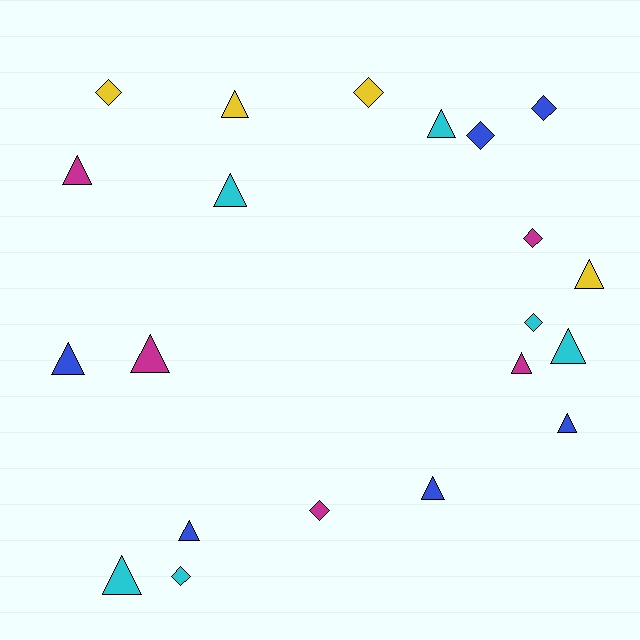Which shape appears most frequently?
Triangle, with 13 objects.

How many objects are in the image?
There are 21 objects.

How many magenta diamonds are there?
There are 2 magenta diamonds.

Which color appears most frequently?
Cyan, with 6 objects.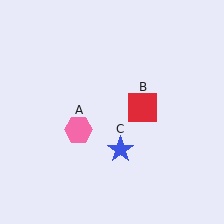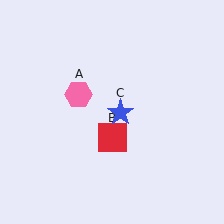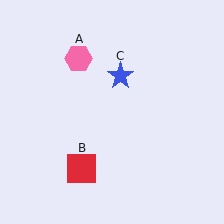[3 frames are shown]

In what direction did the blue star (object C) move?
The blue star (object C) moved up.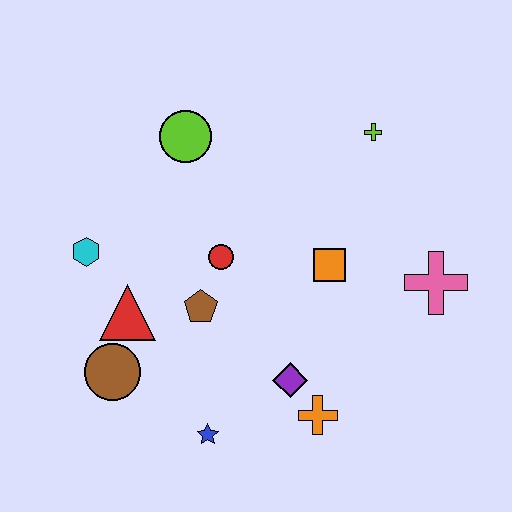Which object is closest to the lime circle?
The red circle is closest to the lime circle.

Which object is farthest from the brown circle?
The lime cross is farthest from the brown circle.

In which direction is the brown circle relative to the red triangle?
The brown circle is below the red triangle.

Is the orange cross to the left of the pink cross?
Yes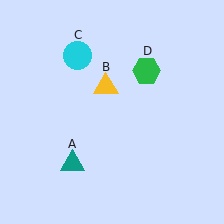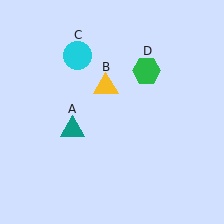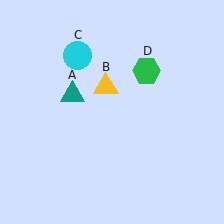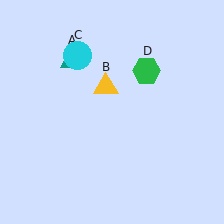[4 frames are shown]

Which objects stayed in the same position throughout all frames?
Yellow triangle (object B) and cyan circle (object C) and green hexagon (object D) remained stationary.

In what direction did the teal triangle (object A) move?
The teal triangle (object A) moved up.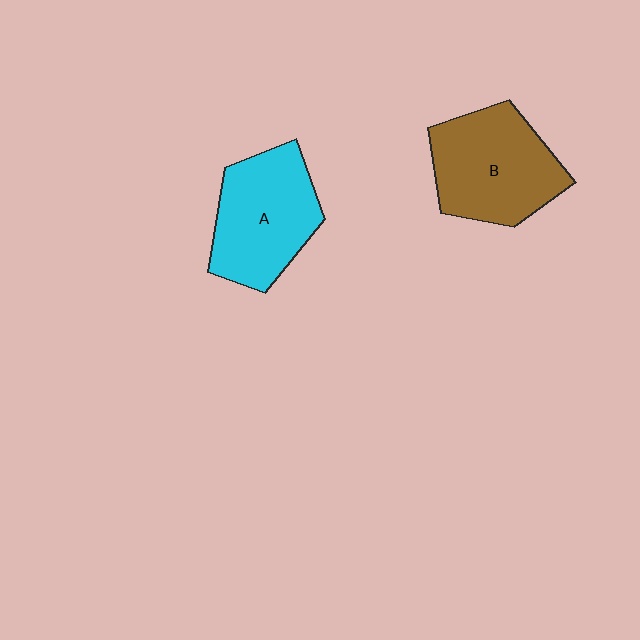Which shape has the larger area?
Shape B (brown).